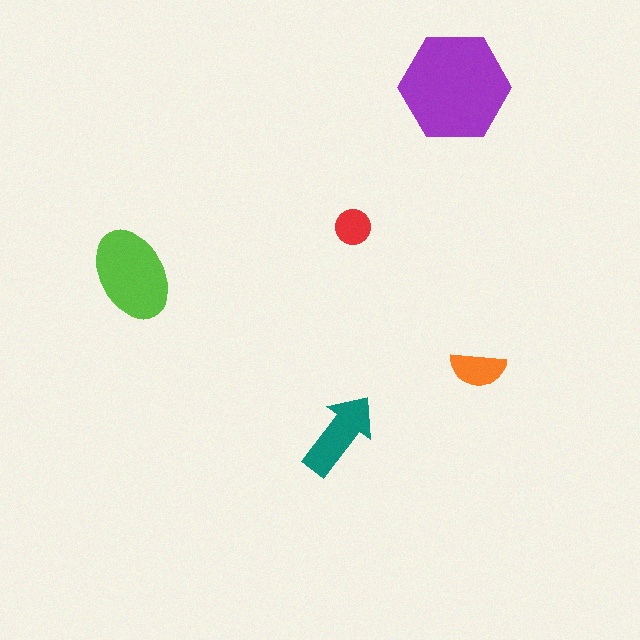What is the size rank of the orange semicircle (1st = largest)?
4th.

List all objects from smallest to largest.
The red circle, the orange semicircle, the teal arrow, the lime ellipse, the purple hexagon.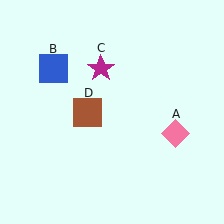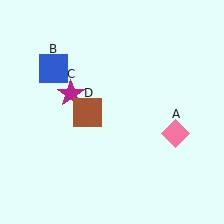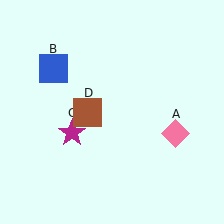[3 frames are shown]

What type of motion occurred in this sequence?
The magenta star (object C) rotated counterclockwise around the center of the scene.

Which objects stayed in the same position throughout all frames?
Pink diamond (object A) and blue square (object B) and brown square (object D) remained stationary.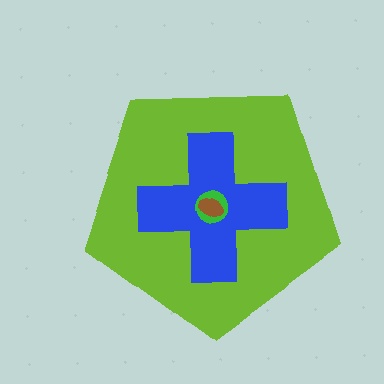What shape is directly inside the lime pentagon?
The blue cross.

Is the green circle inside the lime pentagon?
Yes.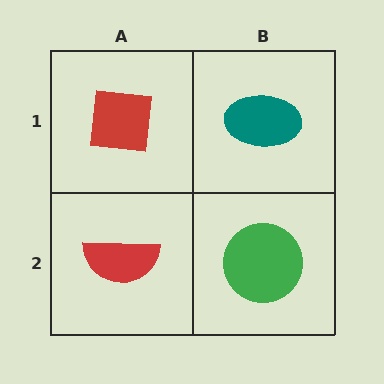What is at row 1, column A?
A red square.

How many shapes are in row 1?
2 shapes.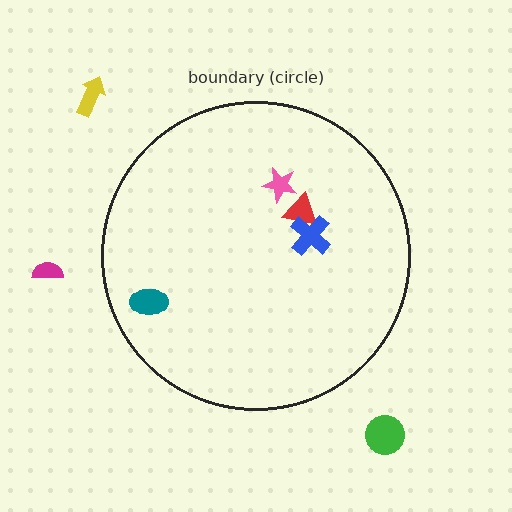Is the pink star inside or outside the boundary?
Inside.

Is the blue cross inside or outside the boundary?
Inside.